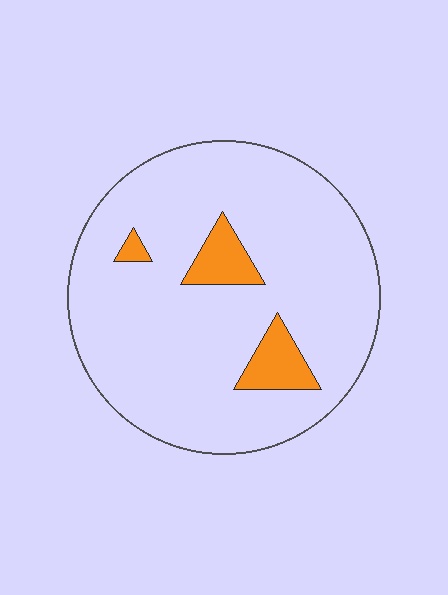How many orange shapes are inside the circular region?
3.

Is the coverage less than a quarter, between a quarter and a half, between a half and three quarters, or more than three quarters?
Less than a quarter.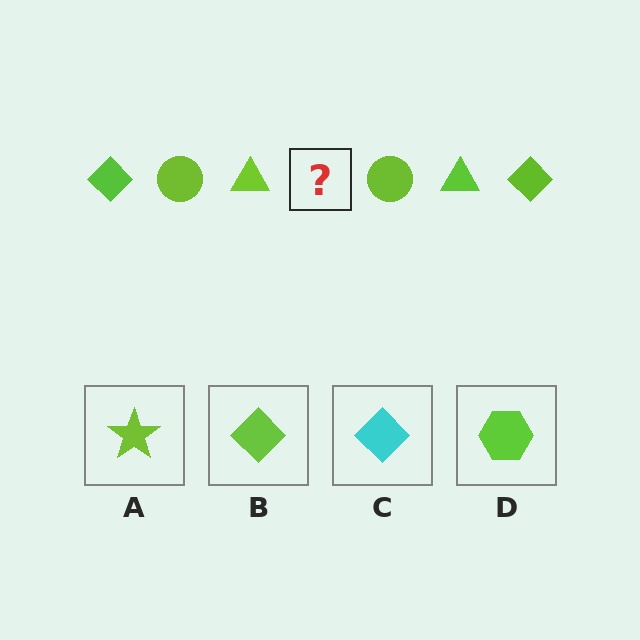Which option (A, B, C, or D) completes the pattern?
B.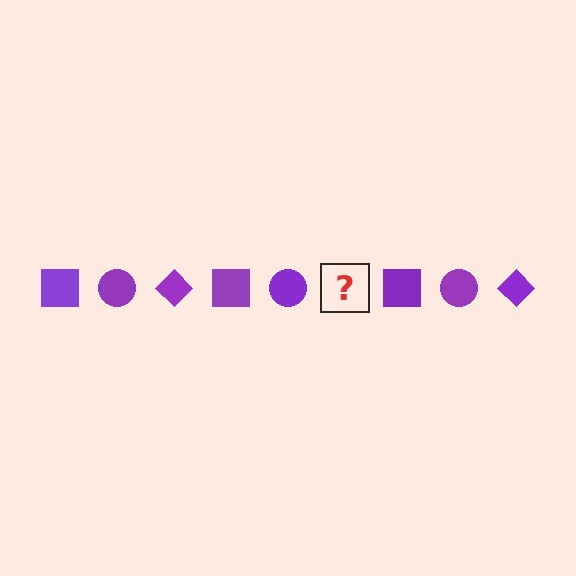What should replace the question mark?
The question mark should be replaced with a purple diamond.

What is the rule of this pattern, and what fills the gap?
The rule is that the pattern cycles through square, circle, diamond shapes in purple. The gap should be filled with a purple diamond.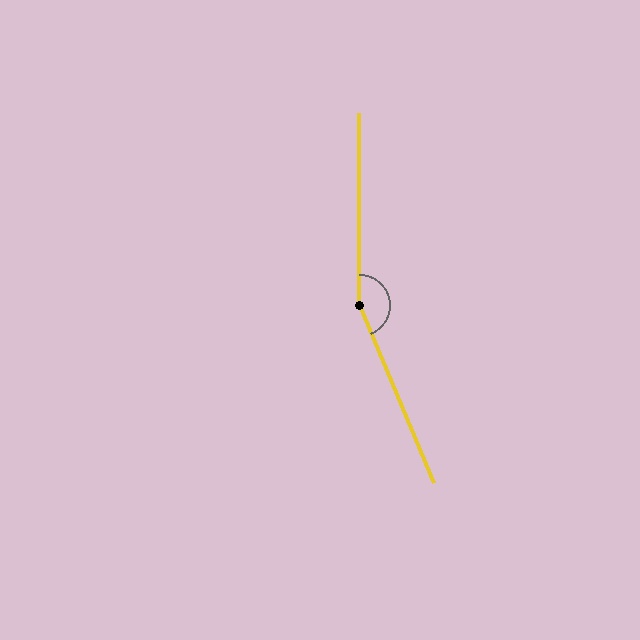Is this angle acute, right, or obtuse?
It is obtuse.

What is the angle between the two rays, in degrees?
Approximately 157 degrees.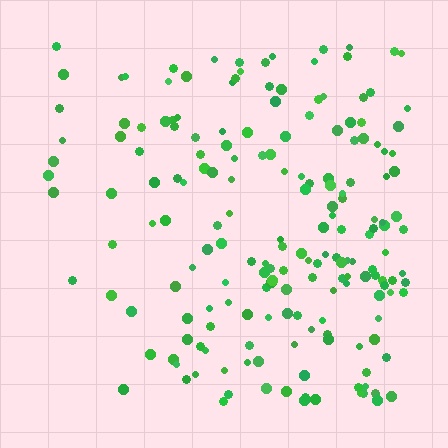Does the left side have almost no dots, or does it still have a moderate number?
Still a moderate number, just noticeably fewer than the right.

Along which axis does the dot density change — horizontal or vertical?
Horizontal.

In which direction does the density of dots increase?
From left to right, with the right side densest.